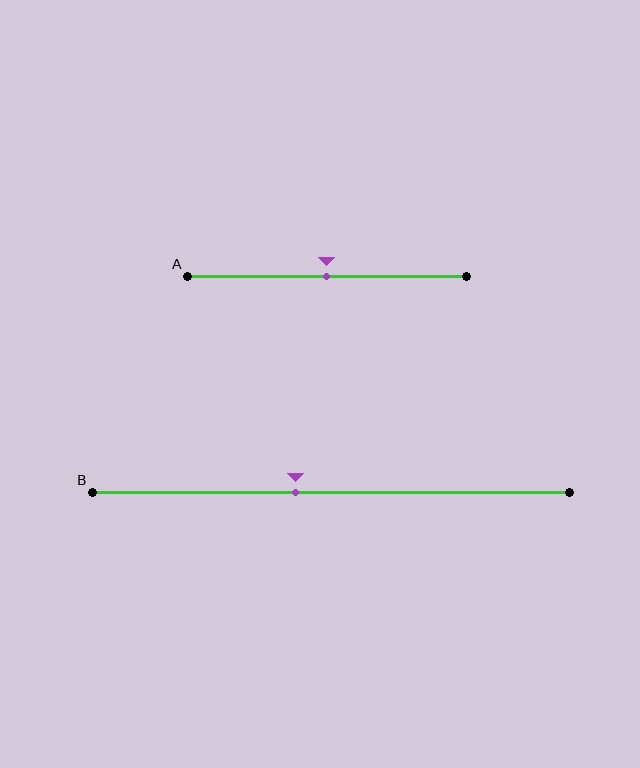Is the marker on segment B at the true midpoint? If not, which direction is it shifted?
No, the marker on segment B is shifted to the left by about 8% of the segment length.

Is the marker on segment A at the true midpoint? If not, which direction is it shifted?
Yes, the marker on segment A is at the true midpoint.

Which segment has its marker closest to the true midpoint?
Segment A has its marker closest to the true midpoint.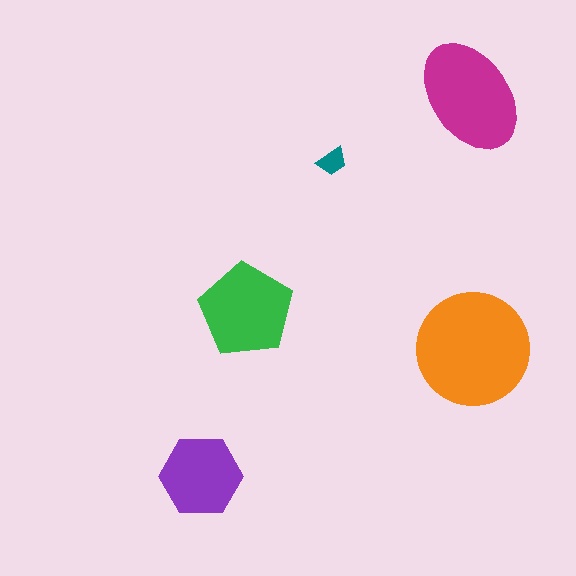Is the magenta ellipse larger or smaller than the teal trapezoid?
Larger.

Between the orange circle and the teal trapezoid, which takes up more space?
The orange circle.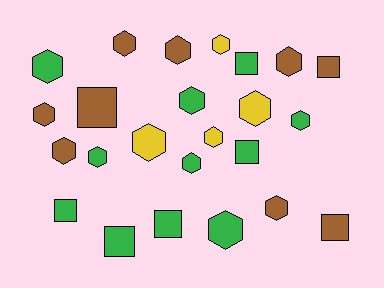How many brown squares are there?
There are 3 brown squares.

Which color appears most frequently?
Green, with 11 objects.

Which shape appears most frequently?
Hexagon, with 16 objects.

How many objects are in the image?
There are 24 objects.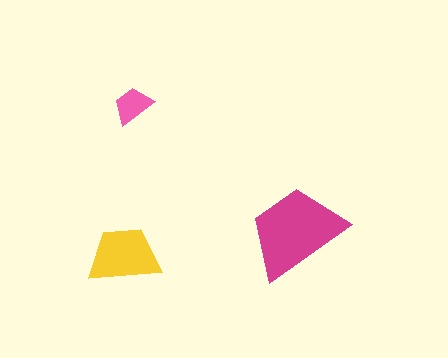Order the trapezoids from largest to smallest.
the magenta one, the yellow one, the pink one.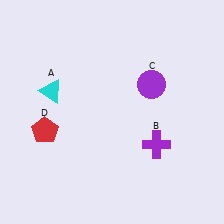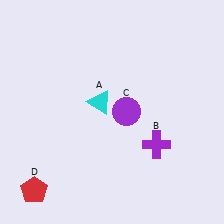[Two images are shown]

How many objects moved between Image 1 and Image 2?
3 objects moved between the two images.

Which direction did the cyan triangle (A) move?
The cyan triangle (A) moved right.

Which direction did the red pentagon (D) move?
The red pentagon (D) moved down.